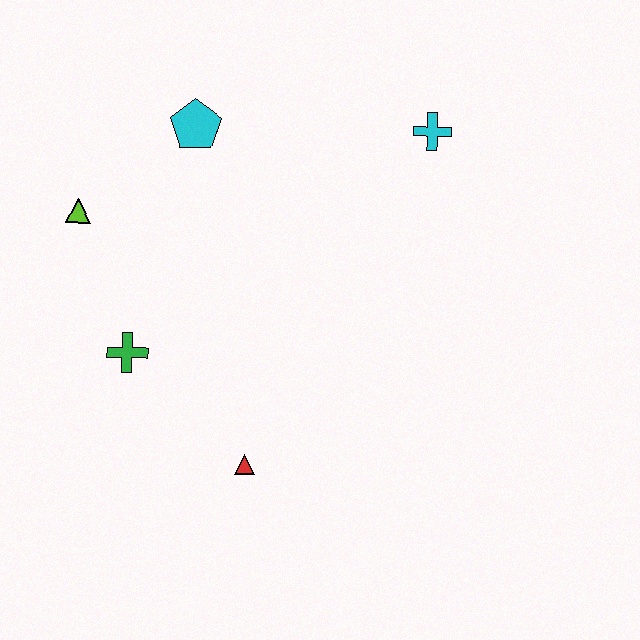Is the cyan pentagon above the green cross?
Yes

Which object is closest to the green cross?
The lime triangle is closest to the green cross.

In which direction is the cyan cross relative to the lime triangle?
The cyan cross is to the right of the lime triangle.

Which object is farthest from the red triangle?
The cyan cross is farthest from the red triangle.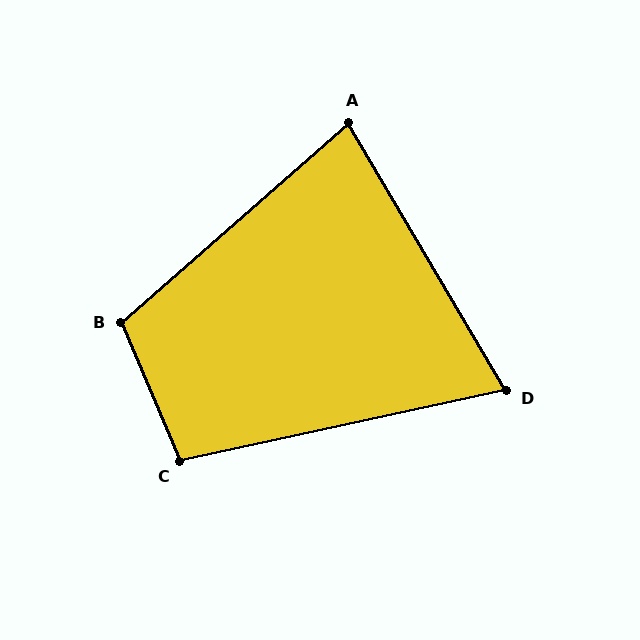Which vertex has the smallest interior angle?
D, at approximately 72 degrees.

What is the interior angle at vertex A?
Approximately 79 degrees (acute).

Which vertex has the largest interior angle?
B, at approximately 108 degrees.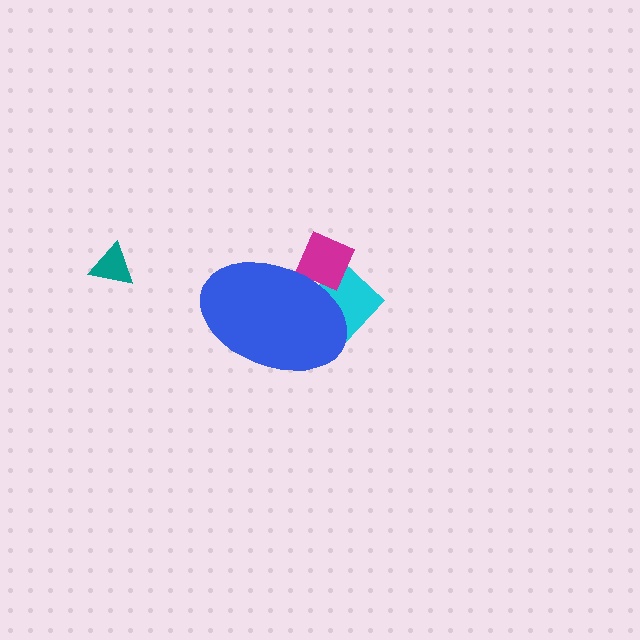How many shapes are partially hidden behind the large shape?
2 shapes are partially hidden.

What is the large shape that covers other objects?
A blue ellipse.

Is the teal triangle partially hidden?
No, the teal triangle is fully visible.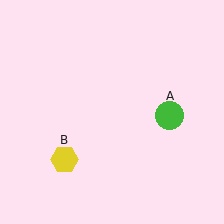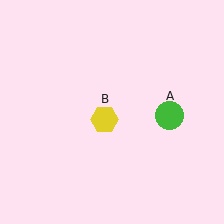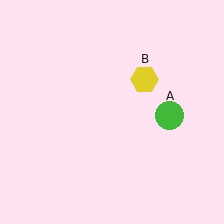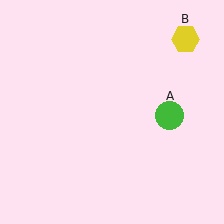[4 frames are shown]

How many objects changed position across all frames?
1 object changed position: yellow hexagon (object B).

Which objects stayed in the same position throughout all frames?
Green circle (object A) remained stationary.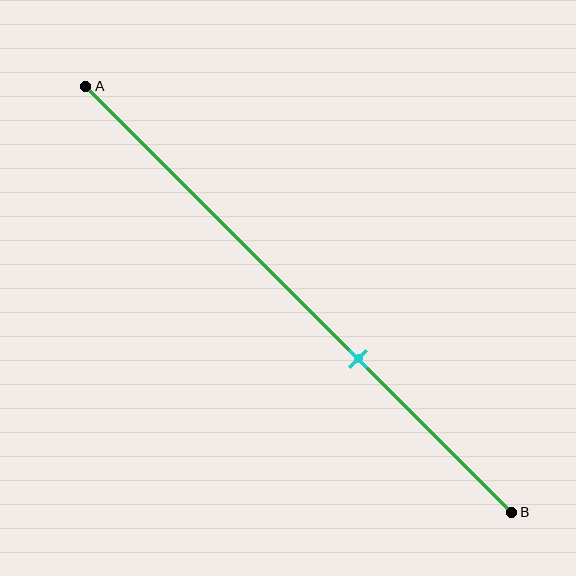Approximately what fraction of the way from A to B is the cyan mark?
The cyan mark is approximately 65% of the way from A to B.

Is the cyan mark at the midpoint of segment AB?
No, the mark is at about 65% from A, not at the 50% midpoint.